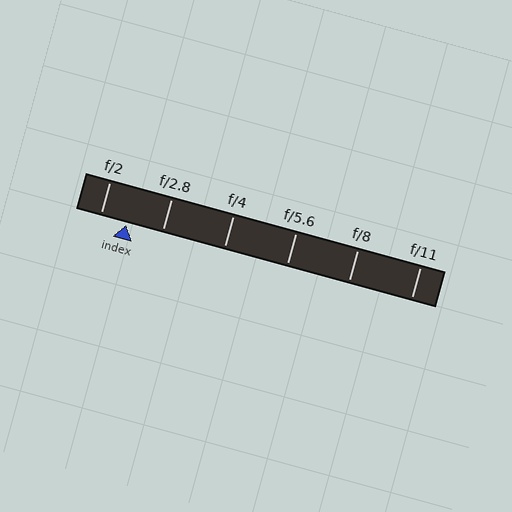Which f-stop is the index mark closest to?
The index mark is closest to f/2.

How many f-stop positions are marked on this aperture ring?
There are 6 f-stop positions marked.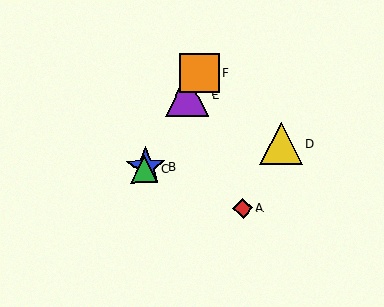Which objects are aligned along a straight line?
Objects B, C, E, F are aligned along a straight line.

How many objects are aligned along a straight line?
4 objects (B, C, E, F) are aligned along a straight line.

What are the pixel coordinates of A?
Object A is at (243, 208).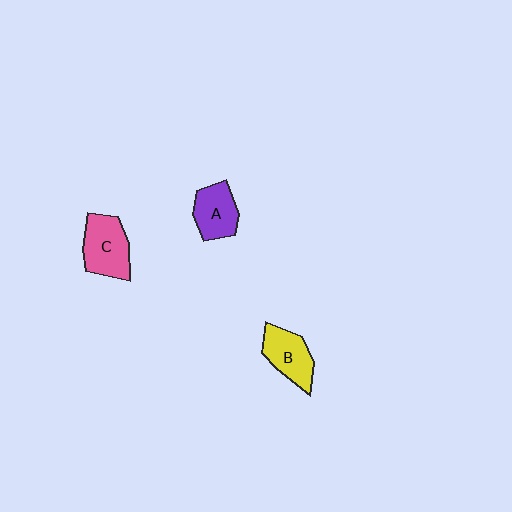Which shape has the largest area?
Shape C (pink).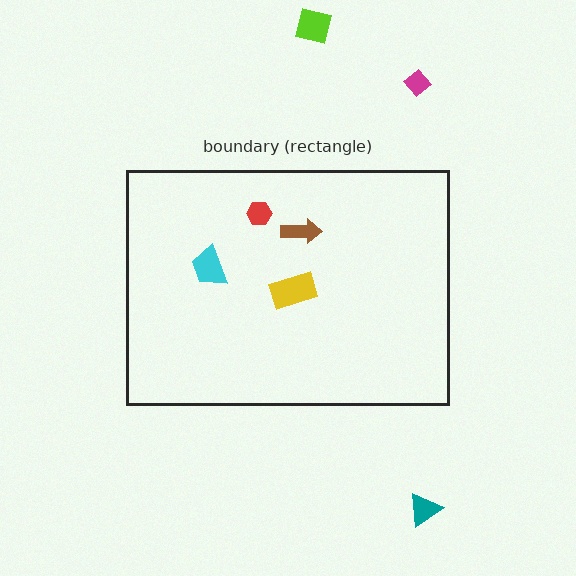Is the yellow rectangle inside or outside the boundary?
Inside.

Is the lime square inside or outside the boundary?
Outside.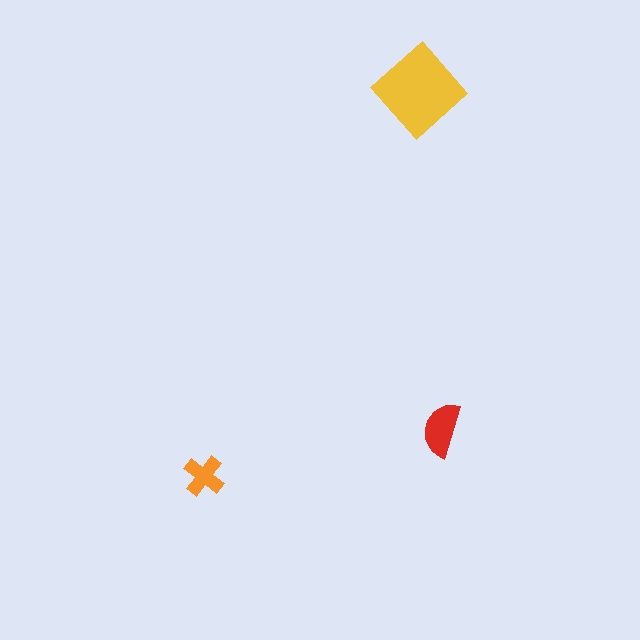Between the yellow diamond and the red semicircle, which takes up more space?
The yellow diamond.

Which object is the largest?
The yellow diamond.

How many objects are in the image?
There are 3 objects in the image.